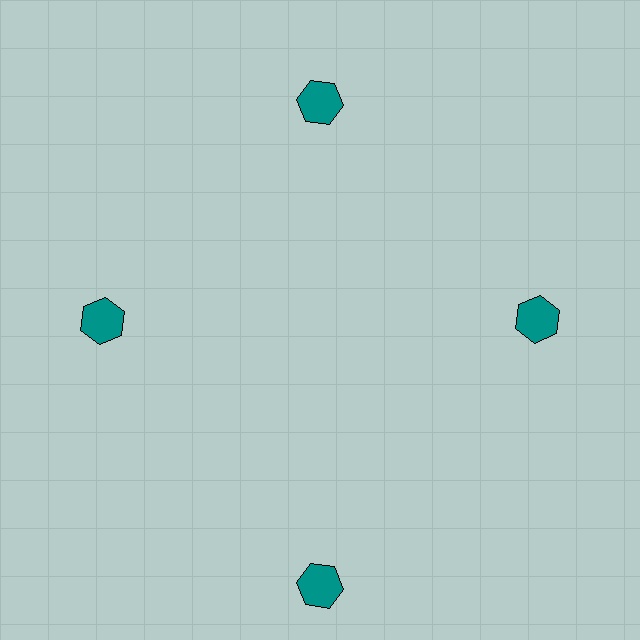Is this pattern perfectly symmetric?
No. The 4 teal hexagons are arranged in a ring, but one element near the 6 o'clock position is pushed outward from the center, breaking the 4-fold rotational symmetry.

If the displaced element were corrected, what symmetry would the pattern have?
It would have 4-fold rotational symmetry — the pattern would map onto itself every 90 degrees.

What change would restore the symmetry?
The symmetry would be restored by moving it inward, back onto the ring so that all 4 hexagons sit at equal angles and equal distance from the center.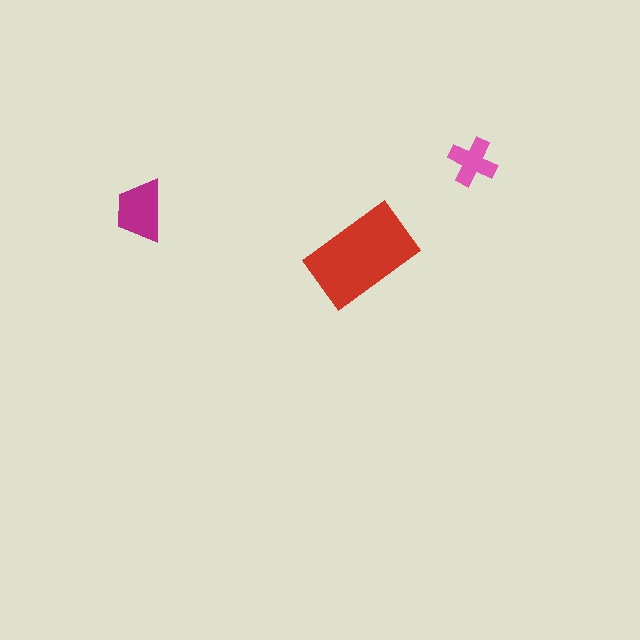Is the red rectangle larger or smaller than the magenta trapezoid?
Larger.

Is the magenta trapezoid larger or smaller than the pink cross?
Larger.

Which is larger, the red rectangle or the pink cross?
The red rectangle.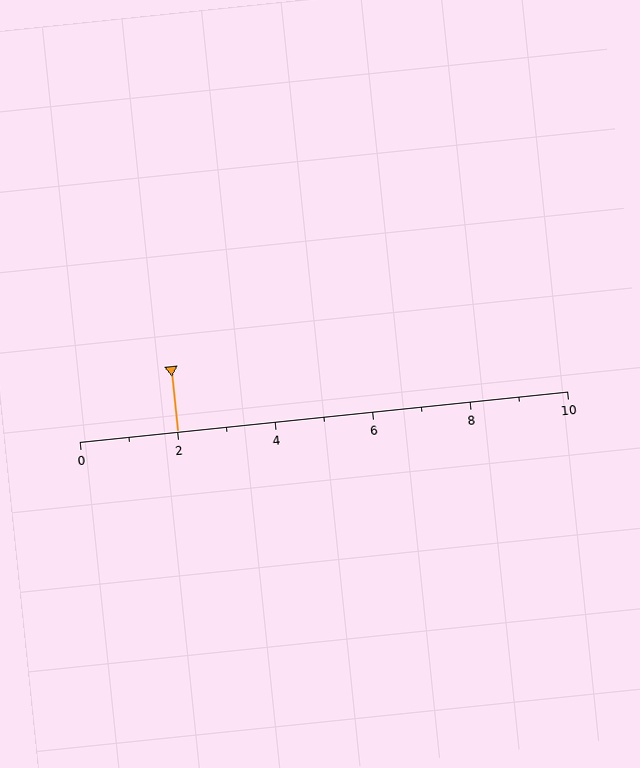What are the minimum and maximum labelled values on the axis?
The axis runs from 0 to 10.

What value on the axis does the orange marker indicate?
The marker indicates approximately 2.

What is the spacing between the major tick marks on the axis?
The major ticks are spaced 2 apart.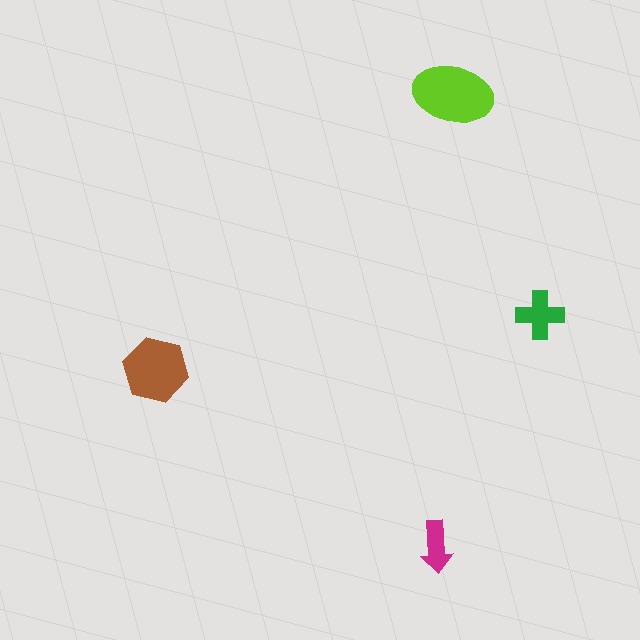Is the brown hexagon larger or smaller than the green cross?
Larger.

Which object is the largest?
The lime ellipse.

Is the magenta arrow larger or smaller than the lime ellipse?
Smaller.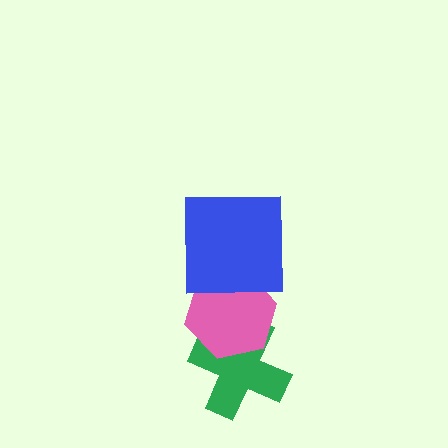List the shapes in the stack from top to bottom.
From top to bottom: the blue square, the pink hexagon, the green cross.